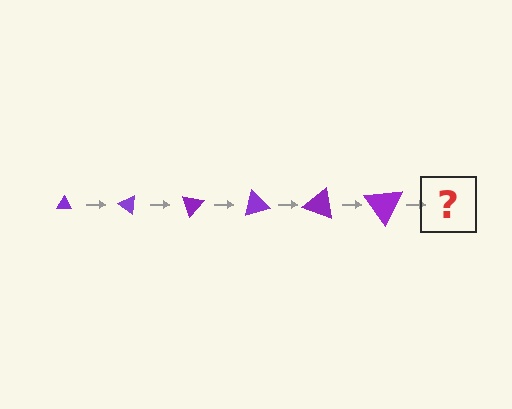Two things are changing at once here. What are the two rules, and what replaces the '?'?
The two rules are that the triangle grows larger each step and it rotates 35 degrees each step. The '?' should be a triangle, larger than the previous one and rotated 210 degrees from the start.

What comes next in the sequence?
The next element should be a triangle, larger than the previous one and rotated 210 degrees from the start.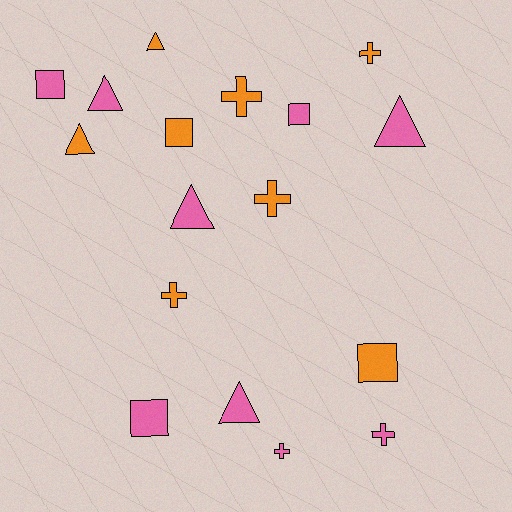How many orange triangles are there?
There are 2 orange triangles.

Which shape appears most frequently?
Triangle, with 6 objects.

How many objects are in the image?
There are 17 objects.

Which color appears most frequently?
Pink, with 9 objects.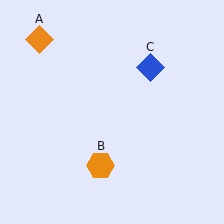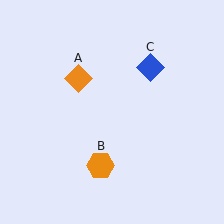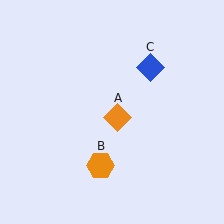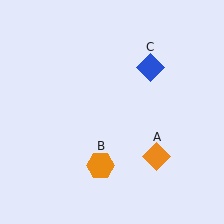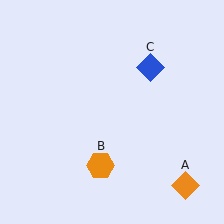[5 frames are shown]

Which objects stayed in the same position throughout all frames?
Orange hexagon (object B) and blue diamond (object C) remained stationary.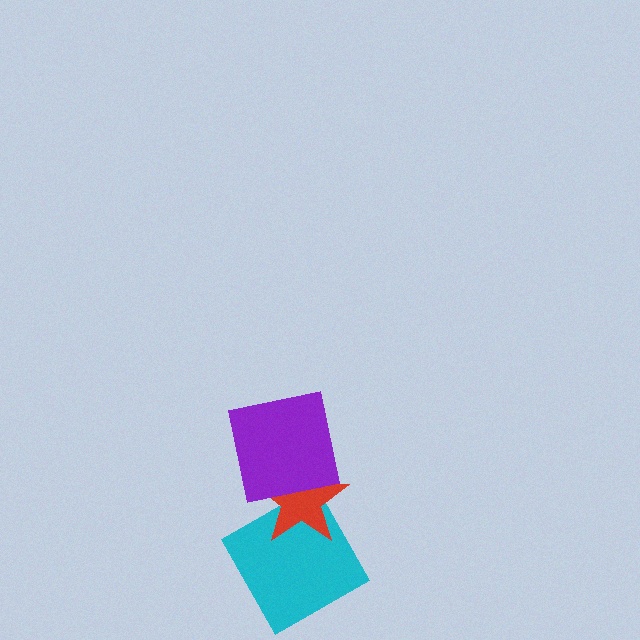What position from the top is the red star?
The red star is 2nd from the top.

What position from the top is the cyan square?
The cyan square is 3rd from the top.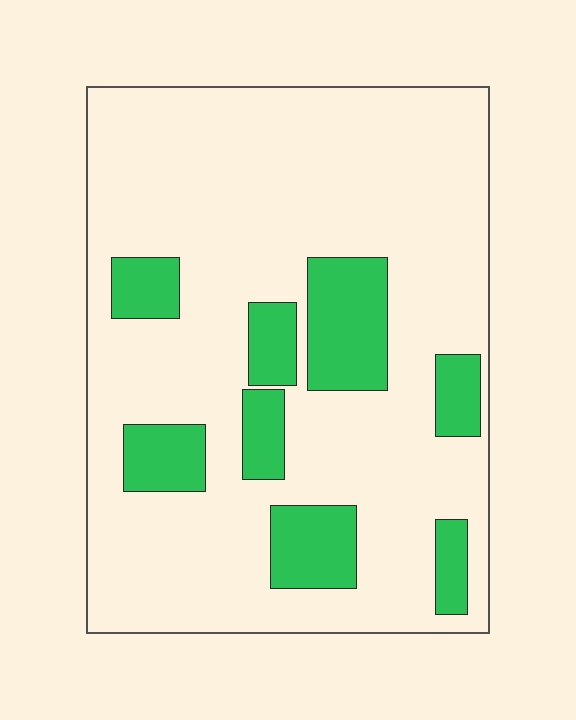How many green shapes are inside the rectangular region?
8.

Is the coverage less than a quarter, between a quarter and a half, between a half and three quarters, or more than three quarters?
Less than a quarter.